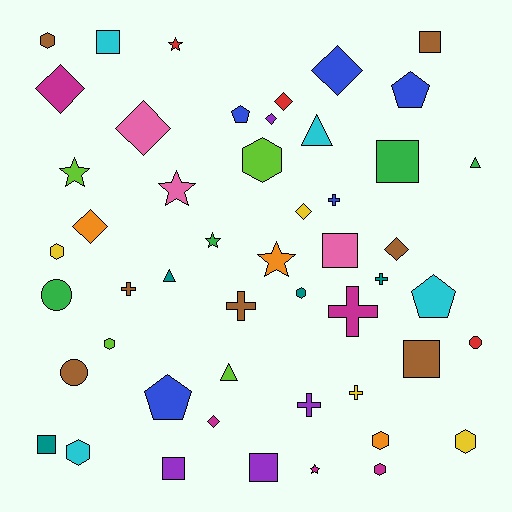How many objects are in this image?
There are 50 objects.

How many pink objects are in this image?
There are 3 pink objects.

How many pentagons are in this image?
There are 4 pentagons.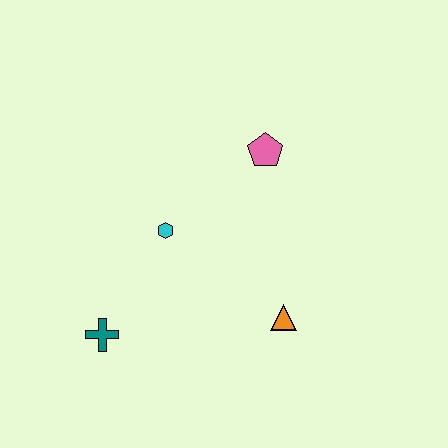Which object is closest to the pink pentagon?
The cyan hexagon is closest to the pink pentagon.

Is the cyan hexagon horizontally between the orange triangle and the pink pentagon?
No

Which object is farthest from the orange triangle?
The teal cross is farthest from the orange triangle.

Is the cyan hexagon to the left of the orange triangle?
Yes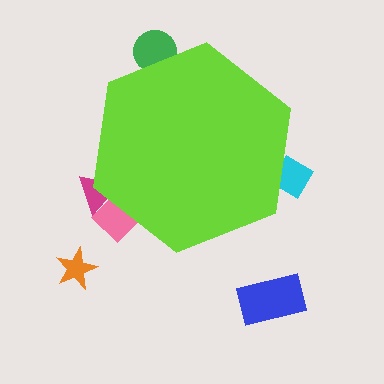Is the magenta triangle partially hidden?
Yes, the magenta triangle is partially hidden behind the lime hexagon.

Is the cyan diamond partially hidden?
Yes, the cyan diamond is partially hidden behind the lime hexagon.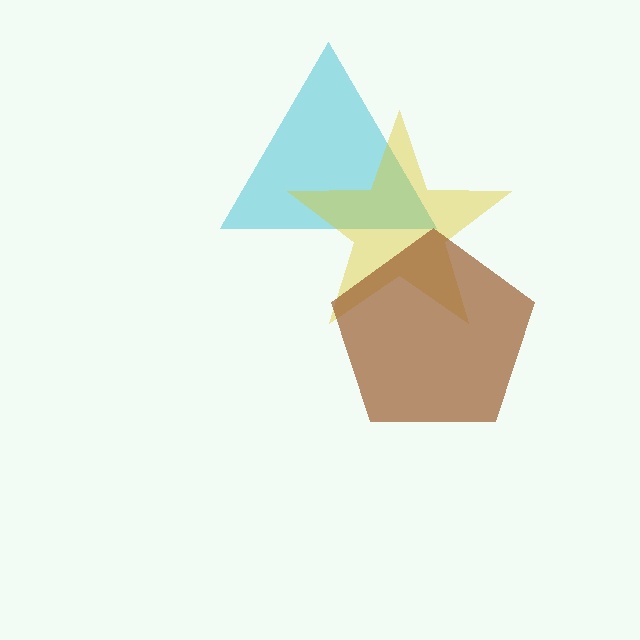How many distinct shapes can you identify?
There are 3 distinct shapes: a cyan triangle, a yellow star, a brown pentagon.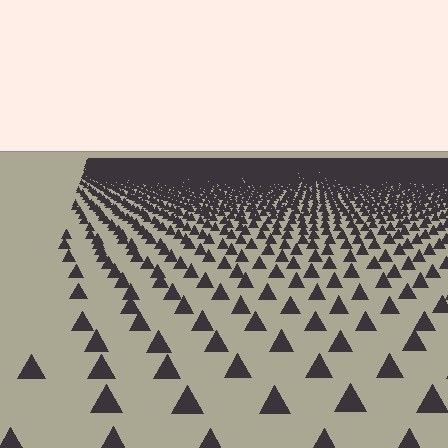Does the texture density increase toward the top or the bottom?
Density increases toward the top.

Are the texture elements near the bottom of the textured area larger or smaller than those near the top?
Larger. Near the bottom, elements are closer to the viewer and appear at a bigger on-screen size.